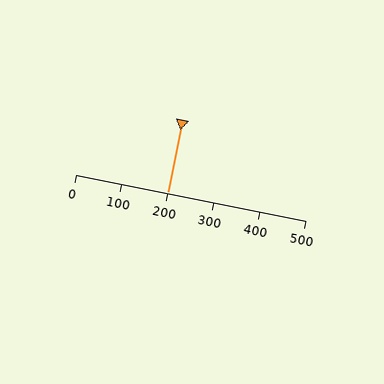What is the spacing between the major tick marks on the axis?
The major ticks are spaced 100 apart.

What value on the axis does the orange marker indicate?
The marker indicates approximately 200.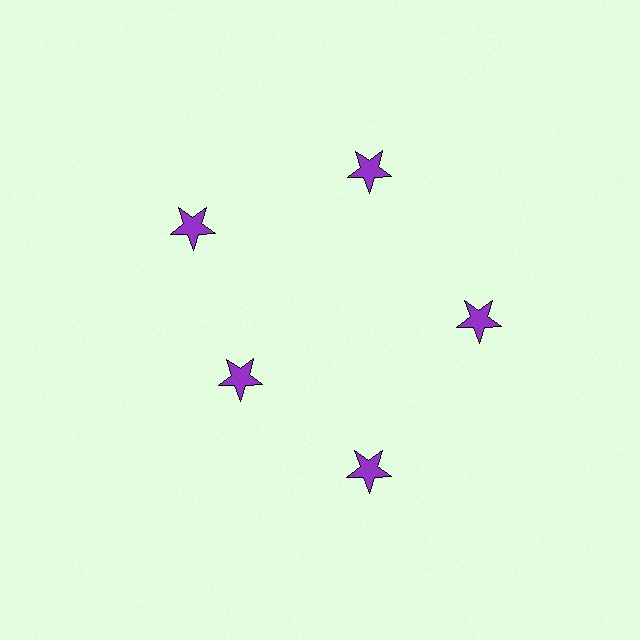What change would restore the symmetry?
The symmetry would be restored by moving it outward, back onto the ring so that all 5 stars sit at equal angles and equal distance from the center.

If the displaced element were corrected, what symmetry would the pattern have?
It would have 5-fold rotational symmetry — the pattern would map onto itself every 72 degrees.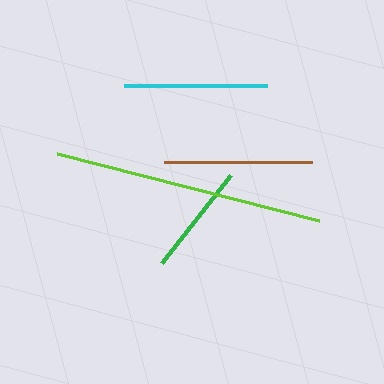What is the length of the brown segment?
The brown segment is approximately 148 pixels long.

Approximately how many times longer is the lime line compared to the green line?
The lime line is approximately 2.4 times the length of the green line.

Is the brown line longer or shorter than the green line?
The brown line is longer than the green line.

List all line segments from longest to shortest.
From longest to shortest: lime, brown, cyan, green.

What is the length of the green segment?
The green segment is approximately 112 pixels long.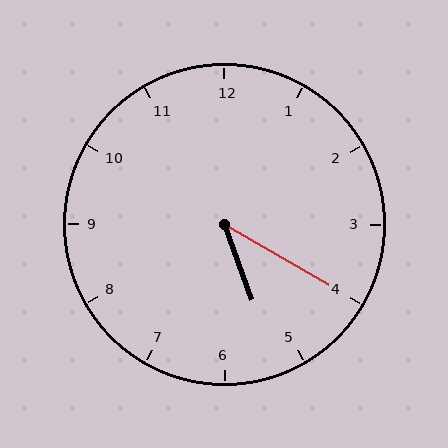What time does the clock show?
5:20.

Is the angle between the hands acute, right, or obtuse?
It is acute.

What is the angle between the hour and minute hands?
Approximately 40 degrees.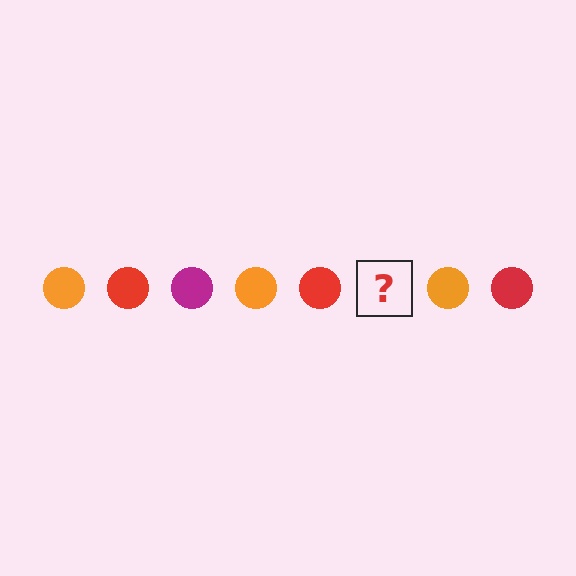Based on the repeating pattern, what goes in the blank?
The blank should be a magenta circle.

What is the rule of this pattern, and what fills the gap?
The rule is that the pattern cycles through orange, red, magenta circles. The gap should be filled with a magenta circle.